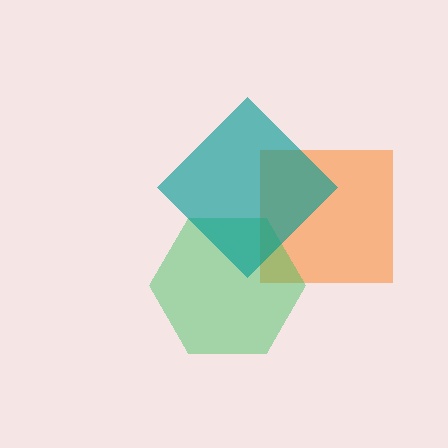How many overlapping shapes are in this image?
There are 3 overlapping shapes in the image.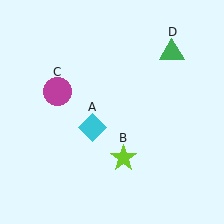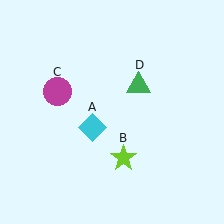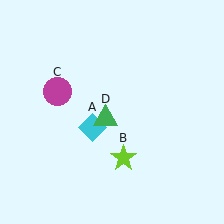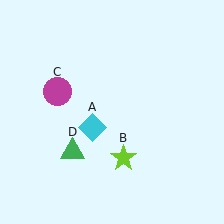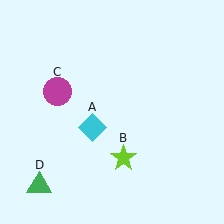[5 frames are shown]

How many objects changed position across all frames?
1 object changed position: green triangle (object D).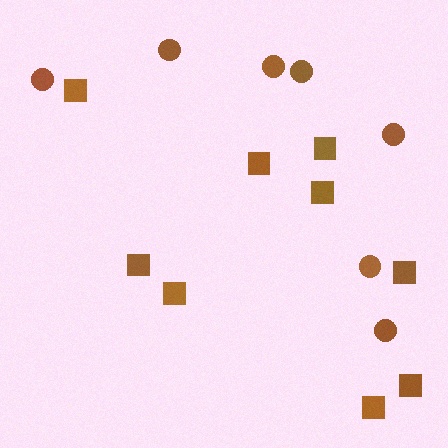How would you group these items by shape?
There are 2 groups: one group of squares (9) and one group of circles (7).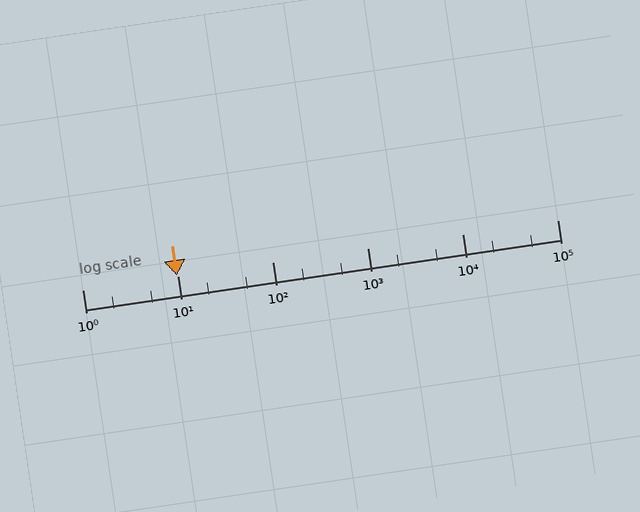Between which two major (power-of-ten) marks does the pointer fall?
The pointer is between 1 and 10.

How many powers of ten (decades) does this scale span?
The scale spans 5 decades, from 1 to 100000.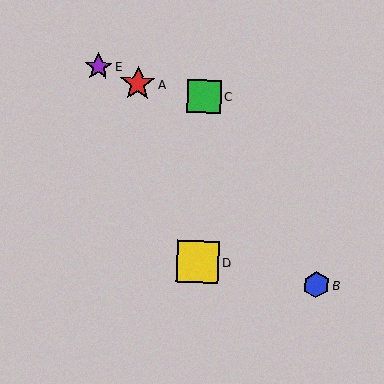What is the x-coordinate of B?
Object B is at x≈316.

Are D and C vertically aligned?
Yes, both are at x≈198.